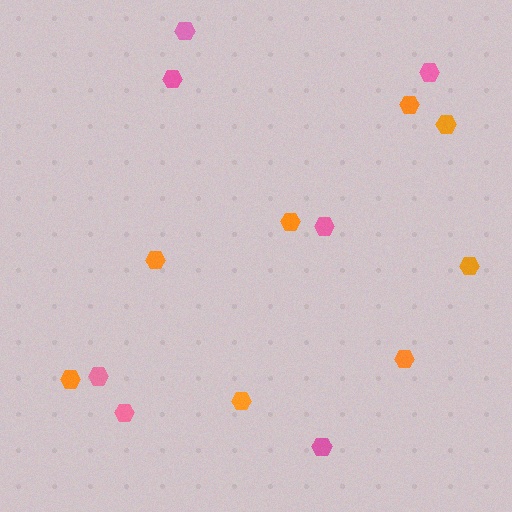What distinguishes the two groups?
There are 2 groups: one group of orange hexagons (8) and one group of pink hexagons (7).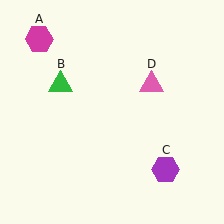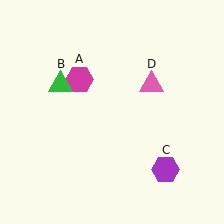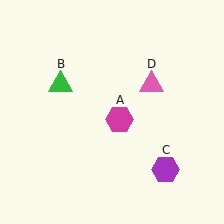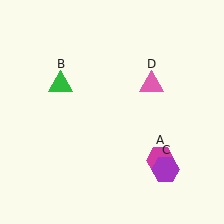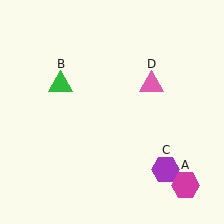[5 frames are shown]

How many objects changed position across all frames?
1 object changed position: magenta hexagon (object A).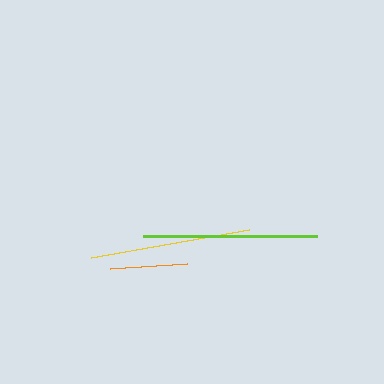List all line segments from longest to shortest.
From longest to shortest: lime, yellow, orange.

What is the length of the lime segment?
The lime segment is approximately 174 pixels long.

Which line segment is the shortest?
The orange line is the shortest at approximately 77 pixels.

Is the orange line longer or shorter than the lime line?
The lime line is longer than the orange line.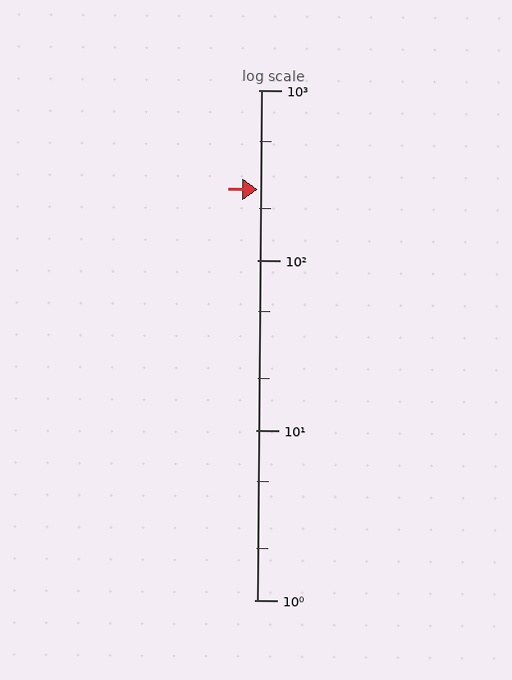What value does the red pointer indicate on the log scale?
The pointer indicates approximately 260.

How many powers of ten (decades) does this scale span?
The scale spans 3 decades, from 1 to 1000.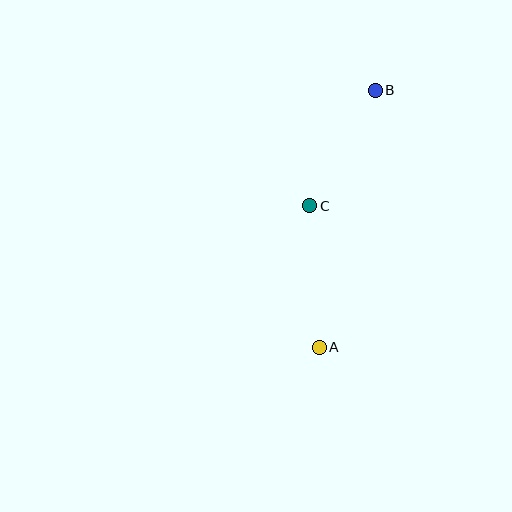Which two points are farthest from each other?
Points A and B are farthest from each other.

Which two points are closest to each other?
Points B and C are closest to each other.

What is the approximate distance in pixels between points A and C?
The distance between A and C is approximately 142 pixels.